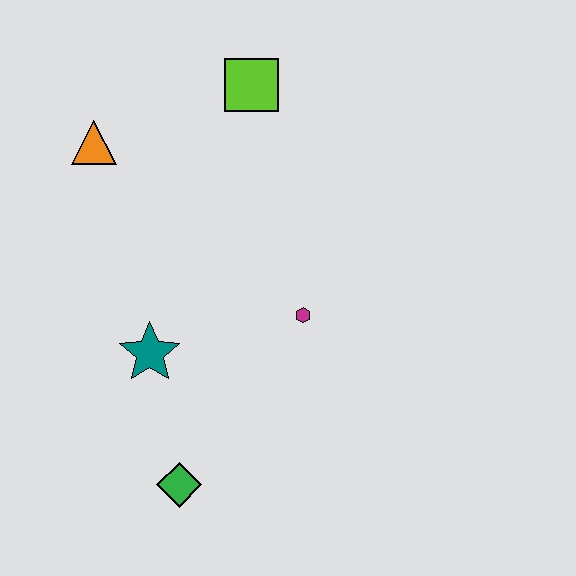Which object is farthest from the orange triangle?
The green diamond is farthest from the orange triangle.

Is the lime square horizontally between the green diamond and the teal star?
No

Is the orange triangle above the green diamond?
Yes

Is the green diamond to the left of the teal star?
No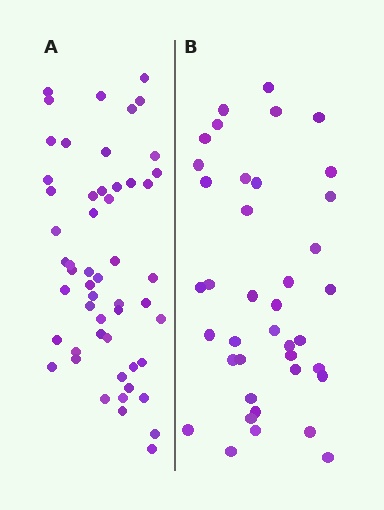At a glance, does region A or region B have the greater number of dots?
Region A (the left region) has more dots.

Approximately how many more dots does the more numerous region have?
Region A has approximately 15 more dots than region B.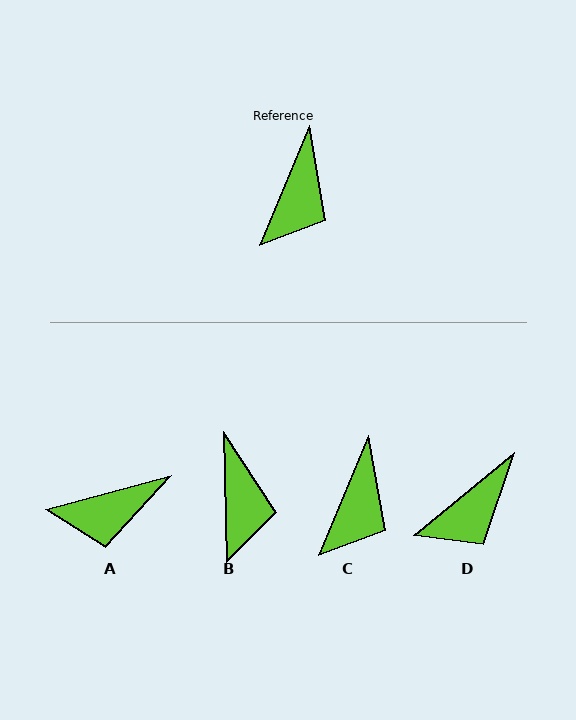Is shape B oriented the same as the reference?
No, it is off by about 24 degrees.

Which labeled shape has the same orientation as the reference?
C.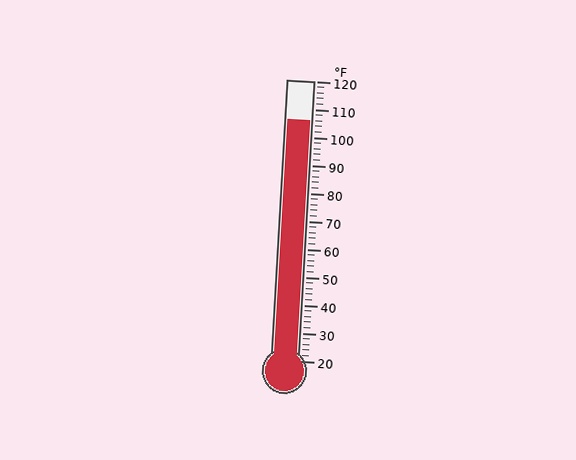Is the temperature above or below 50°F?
The temperature is above 50°F.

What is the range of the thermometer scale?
The thermometer scale ranges from 20°F to 120°F.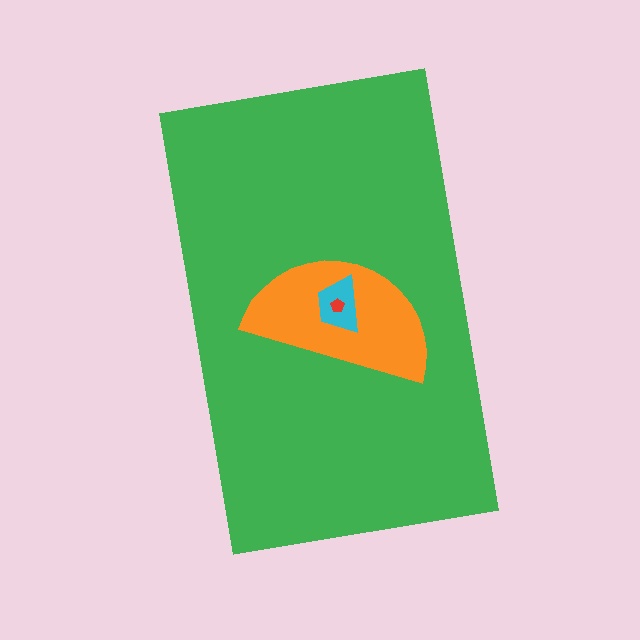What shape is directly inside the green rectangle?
The orange semicircle.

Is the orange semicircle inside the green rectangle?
Yes.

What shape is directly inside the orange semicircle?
The cyan trapezoid.